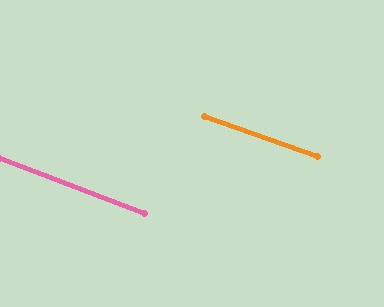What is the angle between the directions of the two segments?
Approximately 2 degrees.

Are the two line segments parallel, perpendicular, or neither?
Parallel — their directions differ by only 1.7°.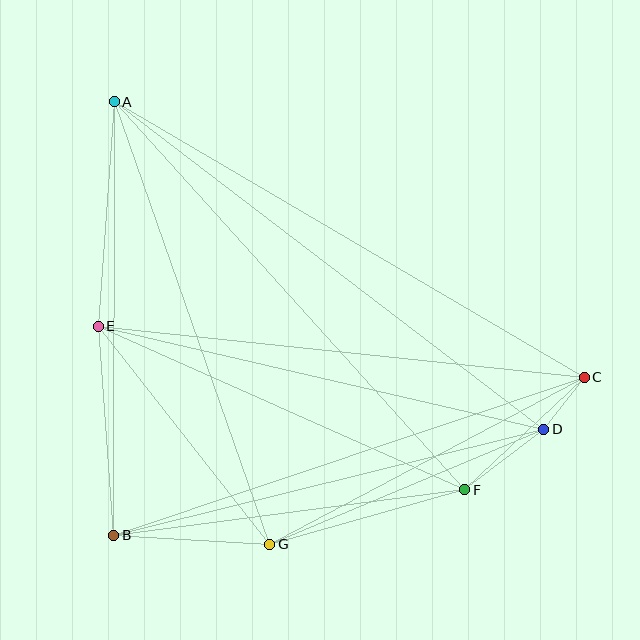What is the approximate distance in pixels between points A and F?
The distance between A and F is approximately 523 pixels.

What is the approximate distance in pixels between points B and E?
The distance between B and E is approximately 210 pixels.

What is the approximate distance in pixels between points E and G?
The distance between E and G is approximately 277 pixels.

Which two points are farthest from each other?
Points A and C are farthest from each other.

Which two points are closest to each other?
Points C and D are closest to each other.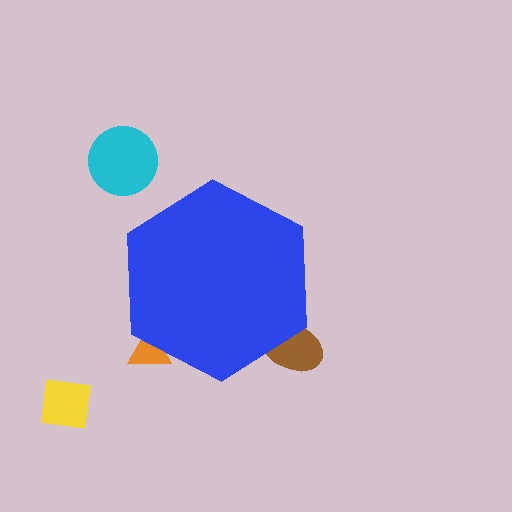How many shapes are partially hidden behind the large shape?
2 shapes are partially hidden.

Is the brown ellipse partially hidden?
Yes, the brown ellipse is partially hidden behind the blue hexagon.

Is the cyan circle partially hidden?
No, the cyan circle is fully visible.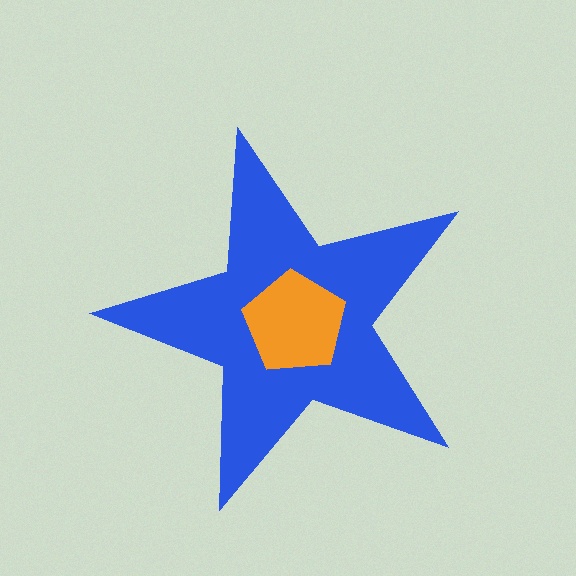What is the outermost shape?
The blue star.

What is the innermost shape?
The orange pentagon.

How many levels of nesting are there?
2.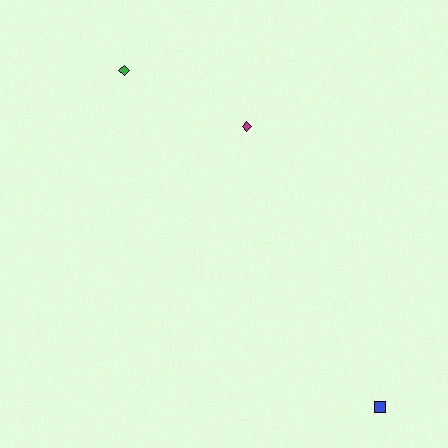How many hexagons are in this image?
There are no hexagons.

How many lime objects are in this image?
There are no lime objects.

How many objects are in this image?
There are 3 objects.